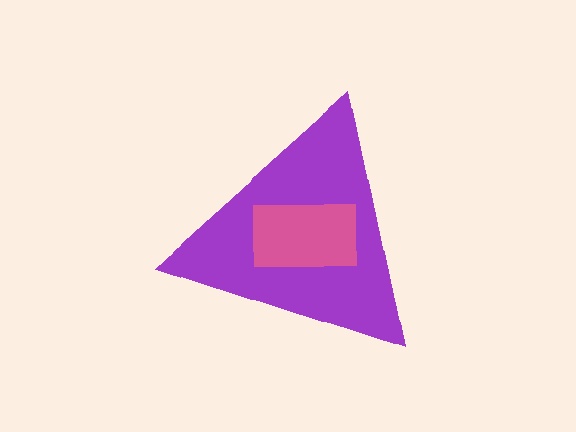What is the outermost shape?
The purple triangle.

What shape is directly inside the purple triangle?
The pink rectangle.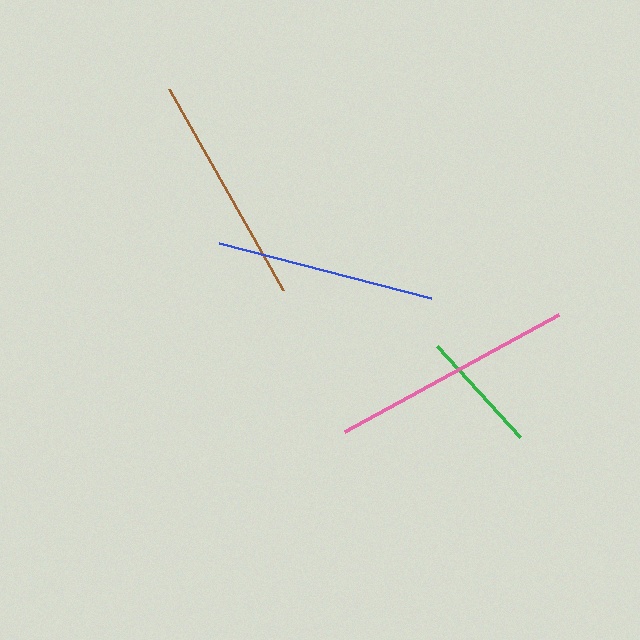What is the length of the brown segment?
The brown segment is approximately 231 pixels long.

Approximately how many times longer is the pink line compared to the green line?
The pink line is approximately 2.0 times the length of the green line.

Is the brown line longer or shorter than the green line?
The brown line is longer than the green line.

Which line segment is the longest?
The pink line is the longest at approximately 245 pixels.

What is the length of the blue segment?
The blue segment is approximately 220 pixels long.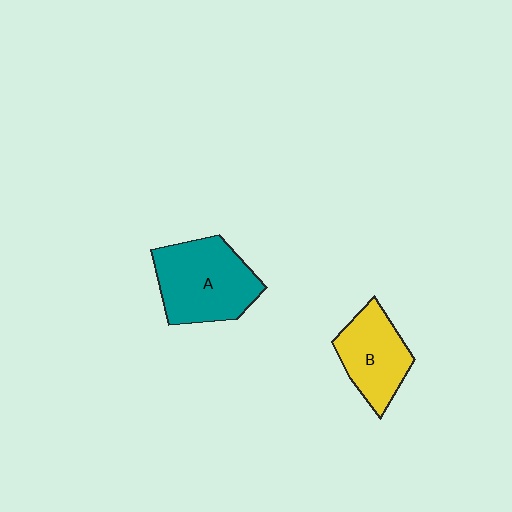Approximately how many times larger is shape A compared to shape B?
Approximately 1.4 times.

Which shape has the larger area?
Shape A (teal).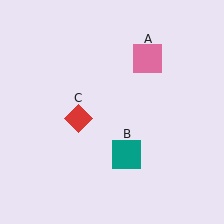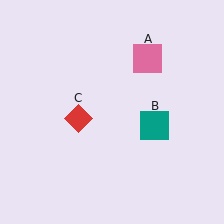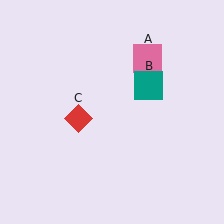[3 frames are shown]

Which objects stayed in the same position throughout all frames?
Pink square (object A) and red diamond (object C) remained stationary.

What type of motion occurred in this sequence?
The teal square (object B) rotated counterclockwise around the center of the scene.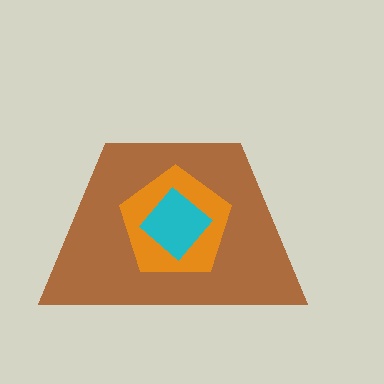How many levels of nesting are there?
3.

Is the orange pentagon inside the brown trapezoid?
Yes.